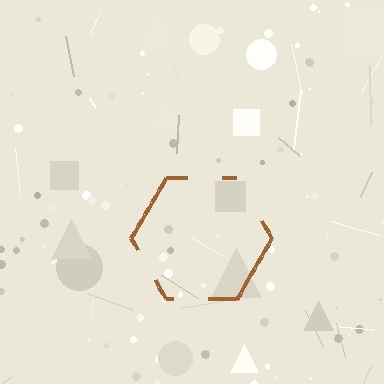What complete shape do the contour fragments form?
The contour fragments form a hexagon.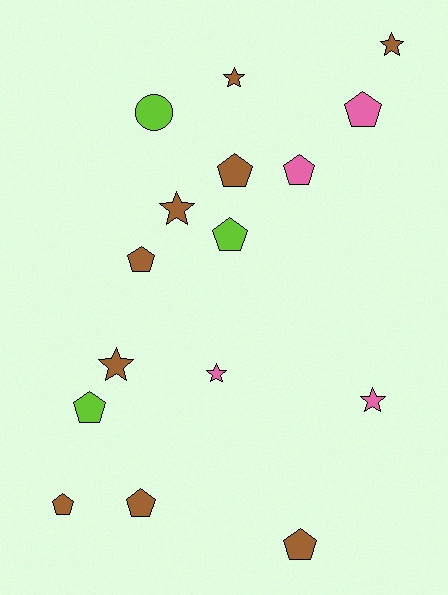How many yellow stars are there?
There are no yellow stars.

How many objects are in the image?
There are 16 objects.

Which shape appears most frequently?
Pentagon, with 9 objects.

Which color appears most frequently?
Brown, with 9 objects.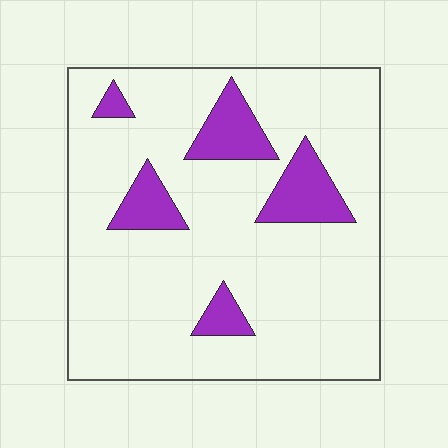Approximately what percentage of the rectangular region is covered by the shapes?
Approximately 15%.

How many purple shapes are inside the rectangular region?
5.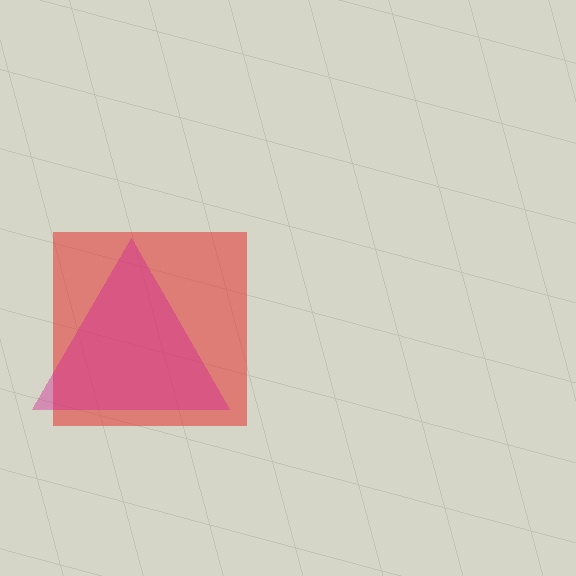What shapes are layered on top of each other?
The layered shapes are: a red square, a magenta triangle.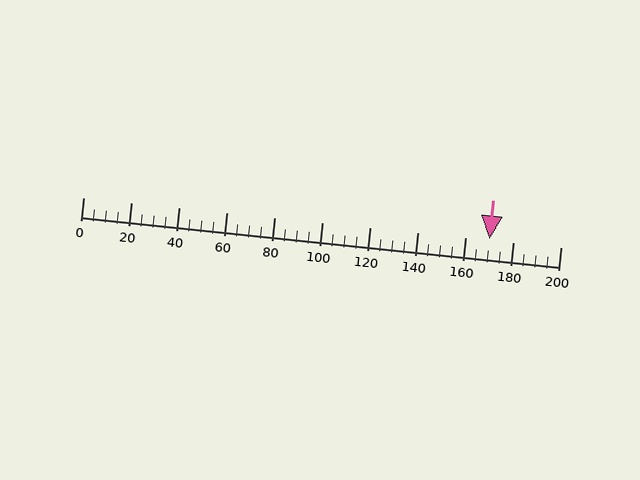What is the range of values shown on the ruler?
The ruler shows values from 0 to 200.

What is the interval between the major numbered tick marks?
The major tick marks are spaced 20 units apart.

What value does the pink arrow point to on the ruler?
The pink arrow points to approximately 170.